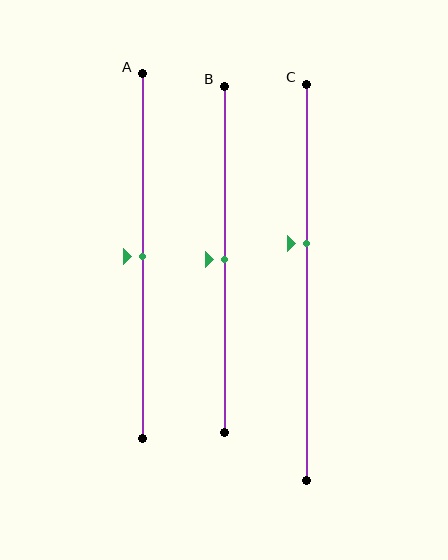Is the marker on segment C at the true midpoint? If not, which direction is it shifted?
No, the marker on segment C is shifted upward by about 10% of the segment length.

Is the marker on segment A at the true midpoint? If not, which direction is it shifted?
Yes, the marker on segment A is at the true midpoint.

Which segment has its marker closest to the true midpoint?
Segment A has its marker closest to the true midpoint.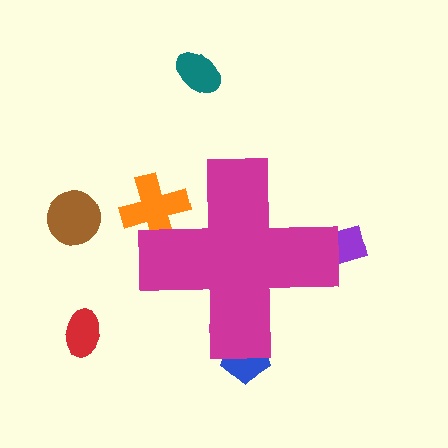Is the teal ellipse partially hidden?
No, the teal ellipse is fully visible.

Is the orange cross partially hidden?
Yes, the orange cross is partially hidden behind the magenta cross.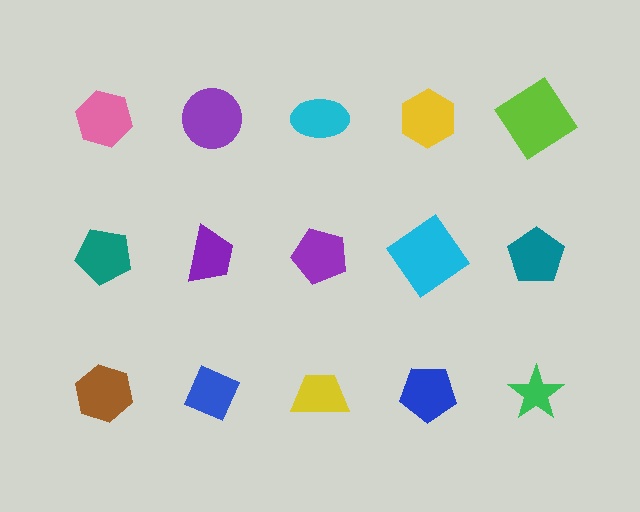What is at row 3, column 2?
A blue diamond.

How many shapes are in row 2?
5 shapes.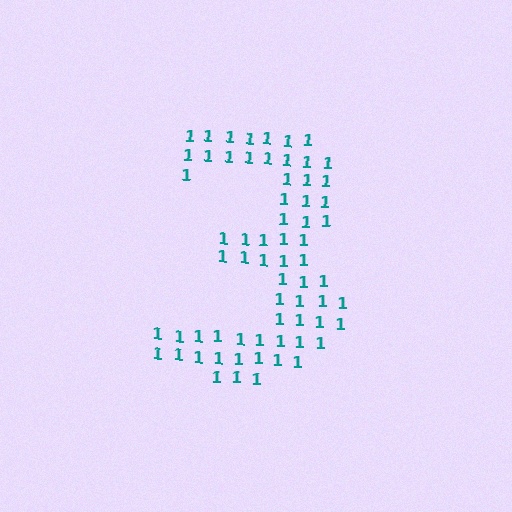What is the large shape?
The large shape is the digit 3.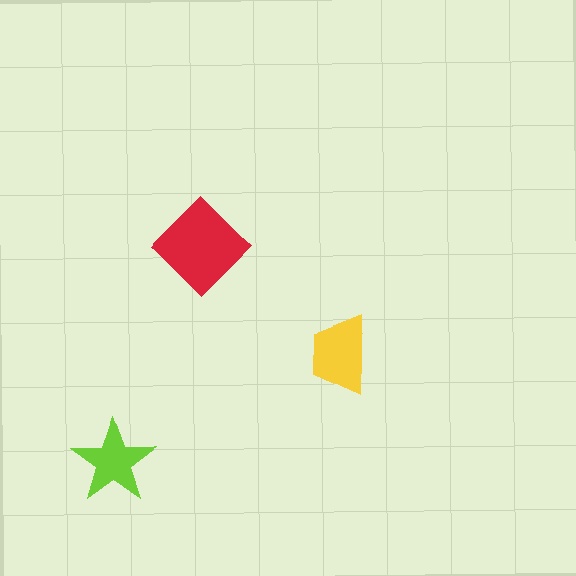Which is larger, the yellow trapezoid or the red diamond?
The red diamond.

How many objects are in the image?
There are 3 objects in the image.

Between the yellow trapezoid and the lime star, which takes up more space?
The yellow trapezoid.